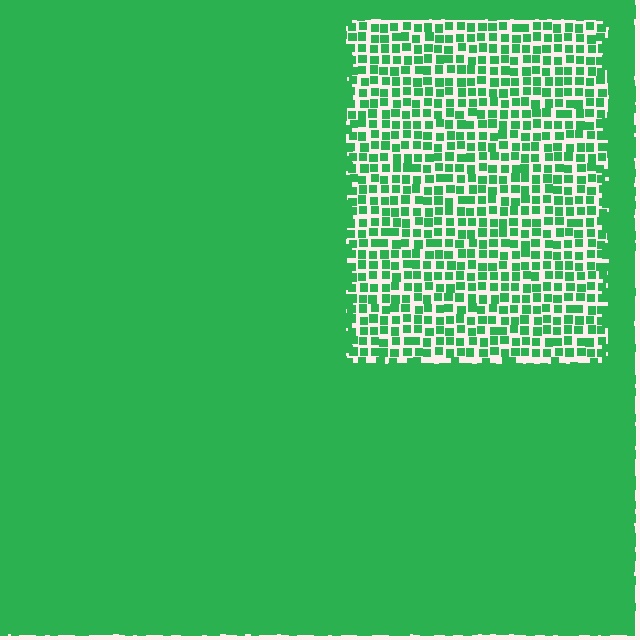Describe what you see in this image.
The image contains small green elements arranged at two different densities. A rectangle-shaped region is visible where the elements are less densely packed than the surrounding area.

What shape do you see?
I see a rectangle.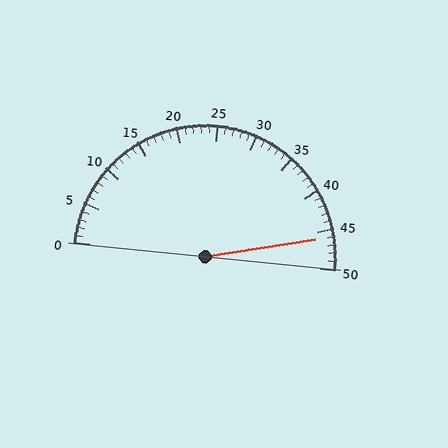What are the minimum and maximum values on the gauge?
The gauge ranges from 0 to 50.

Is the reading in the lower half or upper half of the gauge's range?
The reading is in the upper half of the range (0 to 50).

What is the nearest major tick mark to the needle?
The nearest major tick mark is 45.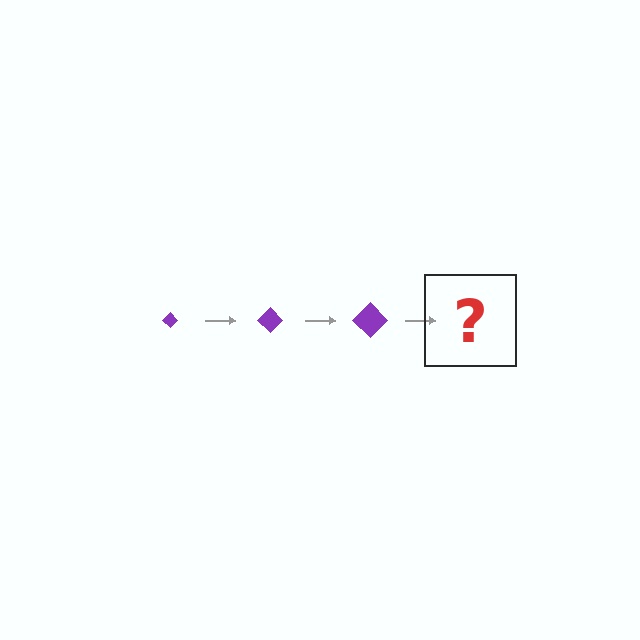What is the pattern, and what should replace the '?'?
The pattern is that the diamond gets progressively larger each step. The '?' should be a purple diamond, larger than the previous one.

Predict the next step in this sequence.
The next step is a purple diamond, larger than the previous one.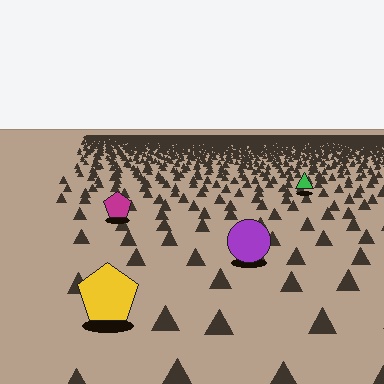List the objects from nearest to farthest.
From nearest to farthest: the yellow pentagon, the purple circle, the magenta pentagon, the green triangle.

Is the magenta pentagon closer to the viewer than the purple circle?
No. The purple circle is closer — you can tell from the texture gradient: the ground texture is coarser near it.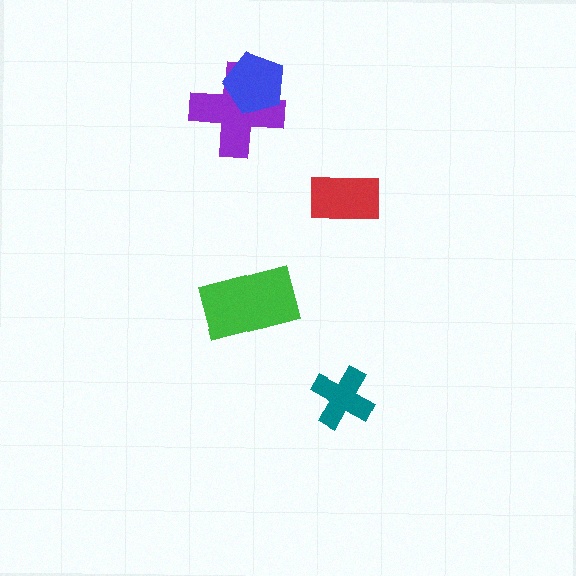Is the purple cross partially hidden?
Yes, it is partially covered by another shape.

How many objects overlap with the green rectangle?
0 objects overlap with the green rectangle.